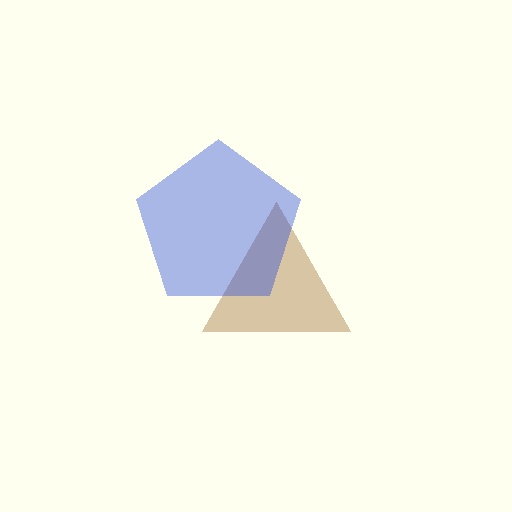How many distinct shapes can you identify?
There are 2 distinct shapes: a brown triangle, a blue pentagon.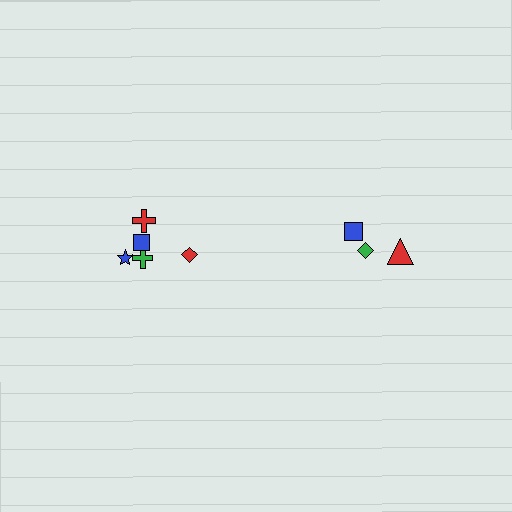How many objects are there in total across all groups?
There are 8 objects.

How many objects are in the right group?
There are 3 objects.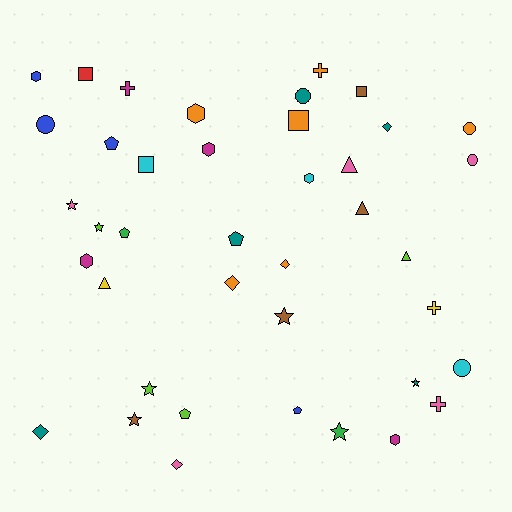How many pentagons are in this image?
There are 5 pentagons.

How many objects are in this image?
There are 40 objects.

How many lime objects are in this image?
There are 4 lime objects.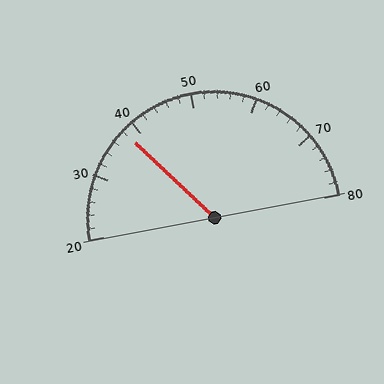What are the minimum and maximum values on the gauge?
The gauge ranges from 20 to 80.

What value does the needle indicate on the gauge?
The needle indicates approximately 38.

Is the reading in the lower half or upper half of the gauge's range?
The reading is in the lower half of the range (20 to 80).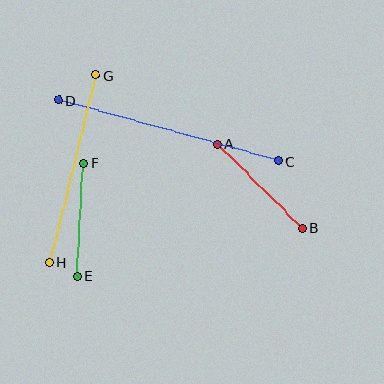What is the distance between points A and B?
The distance is approximately 119 pixels.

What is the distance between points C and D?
The distance is approximately 228 pixels.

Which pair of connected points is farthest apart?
Points C and D are farthest apart.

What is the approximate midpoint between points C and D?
The midpoint is at approximately (168, 131) pixels.